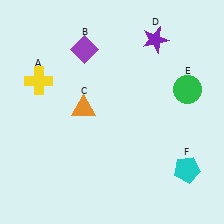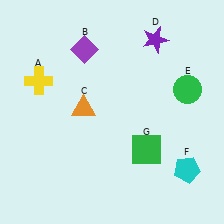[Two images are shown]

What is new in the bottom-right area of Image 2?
A green square (G) was added in the bottom-right area of Image 2.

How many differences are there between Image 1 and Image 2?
There is 1 difference between the two images.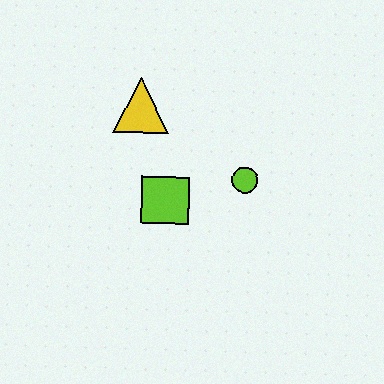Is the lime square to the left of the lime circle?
Yes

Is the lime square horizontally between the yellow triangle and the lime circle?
Yes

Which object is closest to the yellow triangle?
The lime square is closest to the yellow triangle.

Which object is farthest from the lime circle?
The yellow triangle is farthest from the lime circle.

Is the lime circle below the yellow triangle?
Yes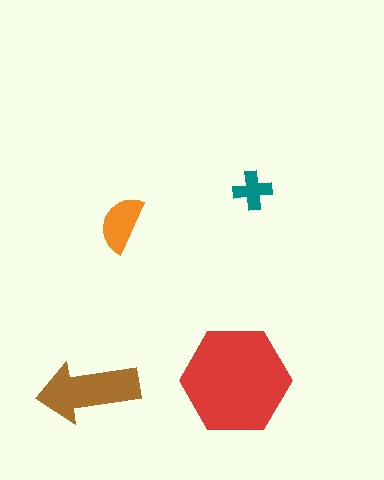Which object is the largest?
The red hexagon.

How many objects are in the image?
There are 4 objects in the image.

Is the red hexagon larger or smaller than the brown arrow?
Larger.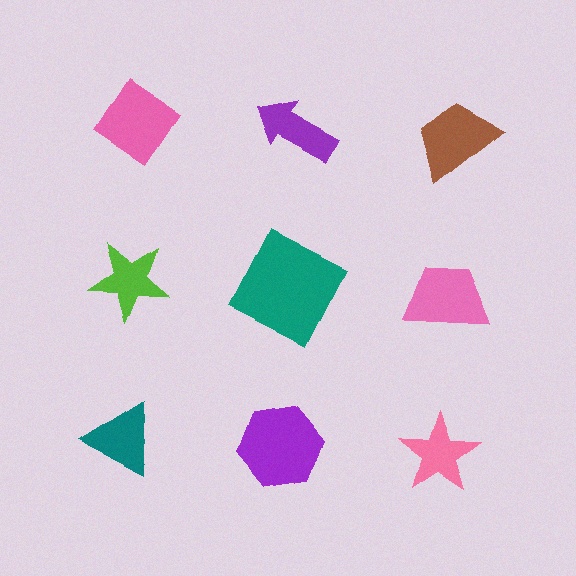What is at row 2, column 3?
A pink trapezoid.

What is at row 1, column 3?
A brown trapezoid.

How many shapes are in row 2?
3 shapes.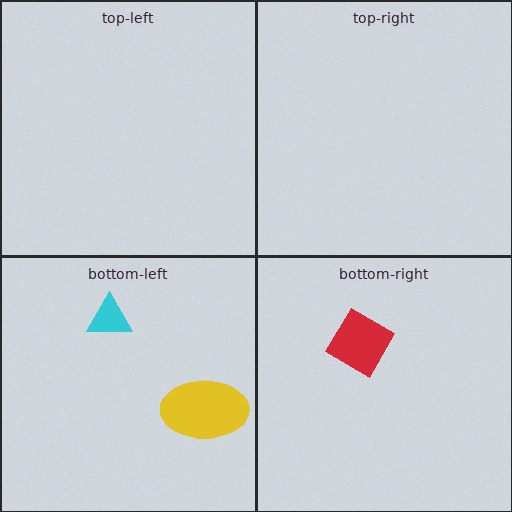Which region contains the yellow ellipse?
The bottom-left region.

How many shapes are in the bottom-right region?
1.